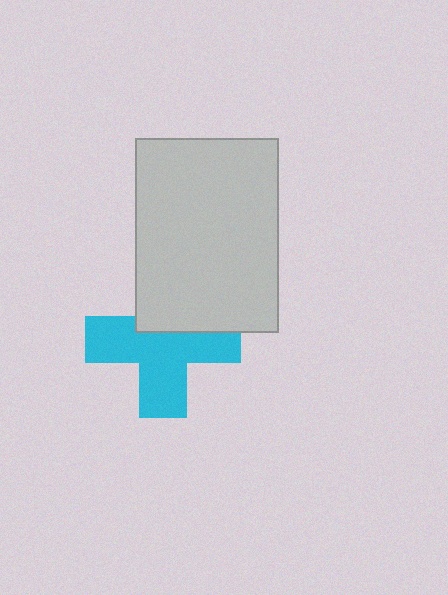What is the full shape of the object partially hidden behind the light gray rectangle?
The partially hidden object is a cyan cross.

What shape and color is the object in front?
The object in front is a light gray rectangle.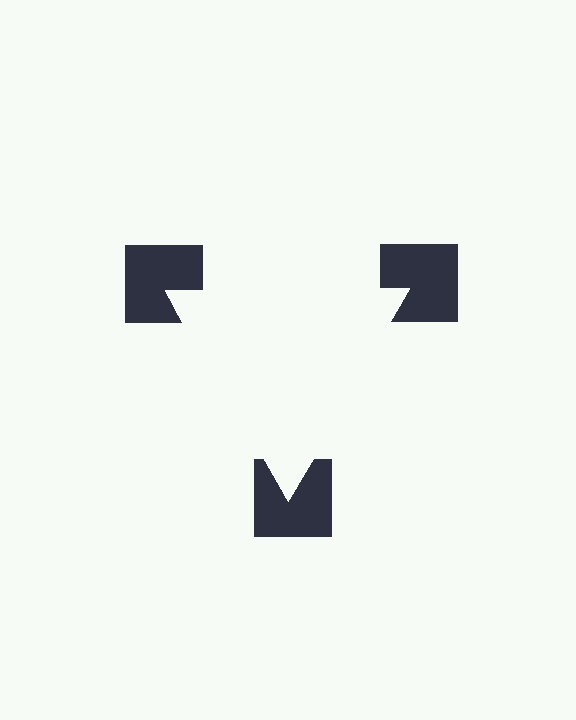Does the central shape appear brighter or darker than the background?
It typically appears slightly brighter than the background, even though no actual brightness change is drawn.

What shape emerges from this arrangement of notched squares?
An illusory triangle — its edges are inferred from the aligned wedge cuts in the notched squares, not physically drawn.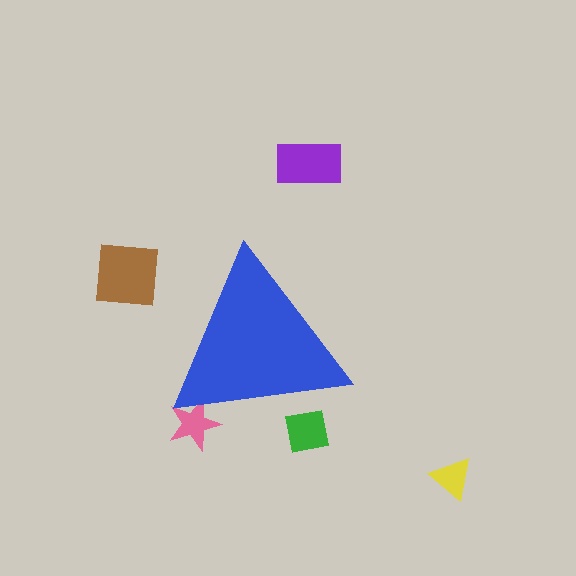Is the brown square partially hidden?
No, the brown square is fully visible.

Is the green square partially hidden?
Yes, the green square is partially hidden behind the blue triangle.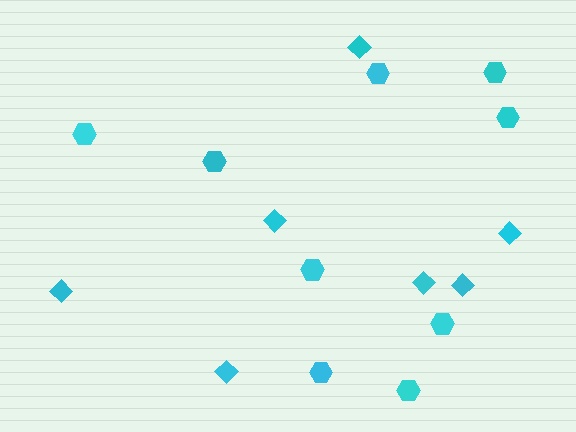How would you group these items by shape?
There are 2 groups: one group of hexagons (9) and one group of diamonds (7).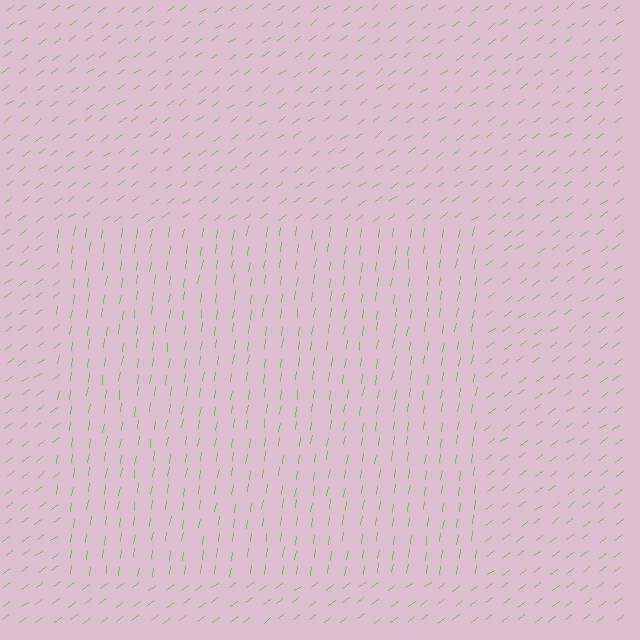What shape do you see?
I see a rectangle.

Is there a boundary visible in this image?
Yes, there is a texture boundary formed by a change in line orientation.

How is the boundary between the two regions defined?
The boundary is defined purely by a change in line orientation (approximately 45 degrees difference). All lines are the same color and thickness.